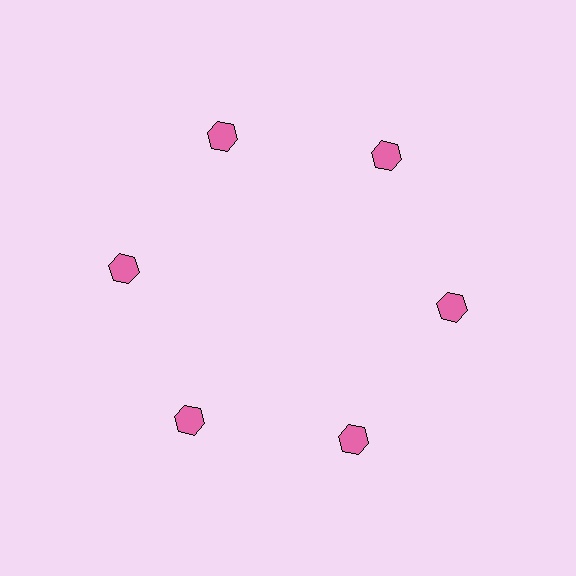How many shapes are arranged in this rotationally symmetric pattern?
There are 6 shapes, arranged in 6 groups of 1.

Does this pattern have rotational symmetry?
Yes, this pattern has 6-fold rotational symmetry. It looks the same after rotating 60 degrees around the center.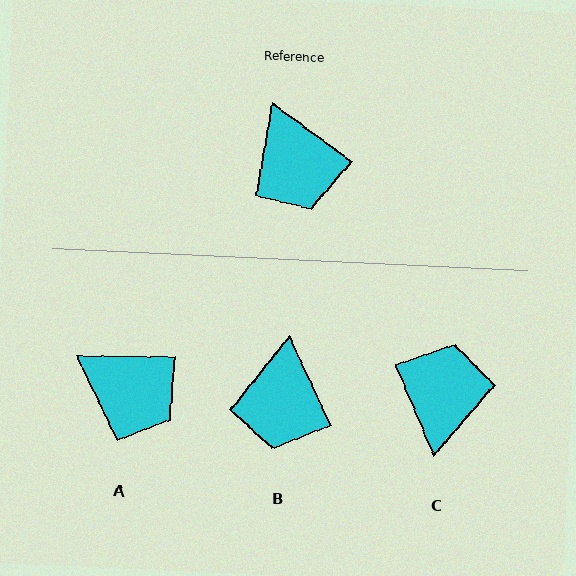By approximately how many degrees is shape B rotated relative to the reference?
Approximately 29 degrees clockwise.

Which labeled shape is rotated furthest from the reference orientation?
C, about 149 degrees away.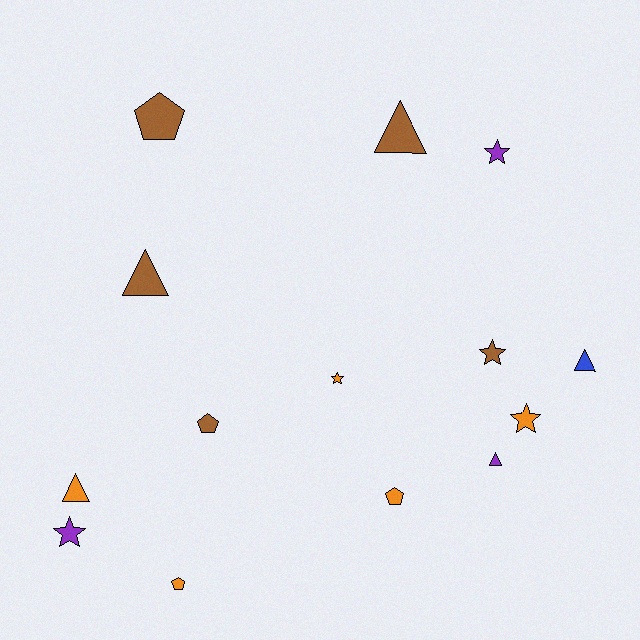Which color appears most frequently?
Orange, with 5 objects.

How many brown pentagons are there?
There are 2 brown pentagons.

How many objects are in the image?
There are 14 objects.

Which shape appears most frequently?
Star, with 5 objects.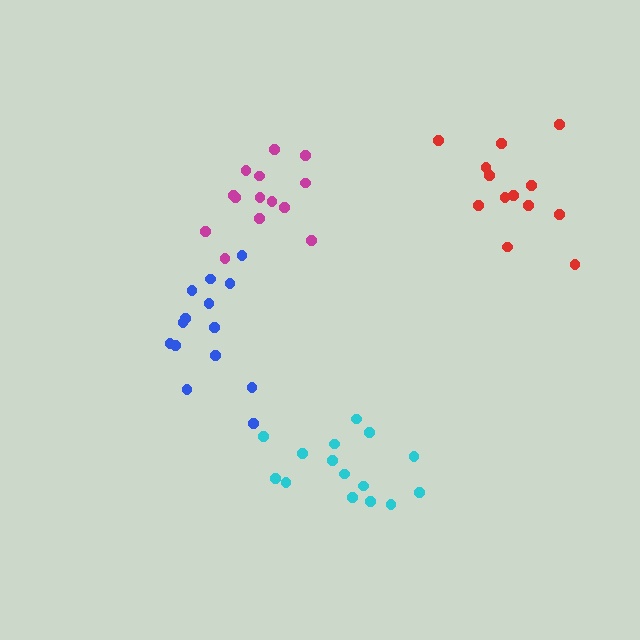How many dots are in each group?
Group 1: 15 dots, Group 2: 14 dots, Group 3: 13 dots, Group 4: 14 dots (56 total).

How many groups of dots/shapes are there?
There are 4 groups.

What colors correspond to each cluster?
The clusters are colored: cyan, magenta, red, blue.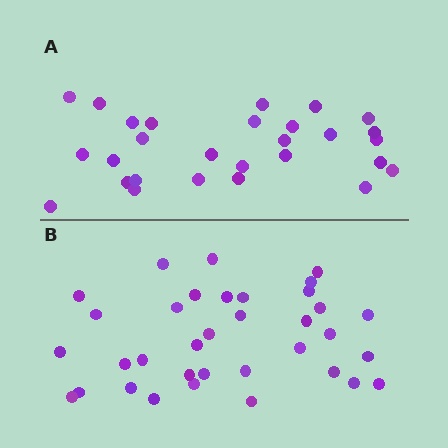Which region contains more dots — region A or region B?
Region B (the bottom region) has more dots.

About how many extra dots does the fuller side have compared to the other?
Region B has roughly 8 or so more dots than region A.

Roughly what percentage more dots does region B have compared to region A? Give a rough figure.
About 25% more.